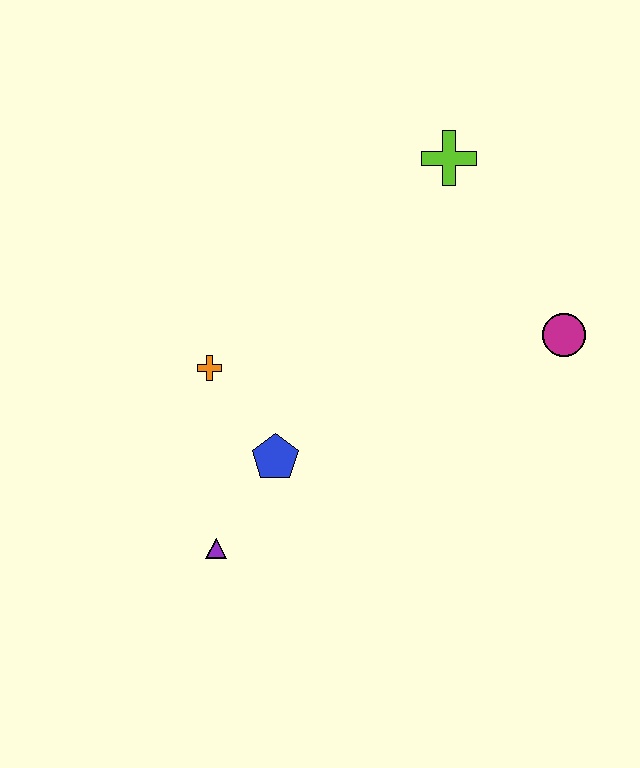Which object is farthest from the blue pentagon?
The lime cross is farthest from the blue pentagon.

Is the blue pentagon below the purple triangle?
No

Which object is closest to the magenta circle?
The lime cross is closest to the magenta circle.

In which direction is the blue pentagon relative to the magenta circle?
The blue pentagon is to the left of the magenta circle.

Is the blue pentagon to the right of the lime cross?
No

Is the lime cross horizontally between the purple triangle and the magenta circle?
Yes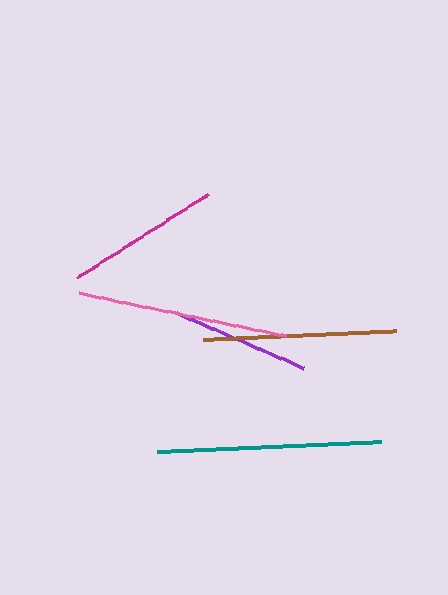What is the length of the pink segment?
The pink segment is approximately 212 pixels long.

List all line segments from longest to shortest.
From longest to shortest: teal, pink, brown, magenta, purple.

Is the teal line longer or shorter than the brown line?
The teal line is longer than the brown line.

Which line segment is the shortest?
The purple line is the shortest at approximately 139 pixels.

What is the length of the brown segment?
The brown segment is approximately 193 pixels long.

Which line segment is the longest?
The teal line is the longest at approximately 224 pixels.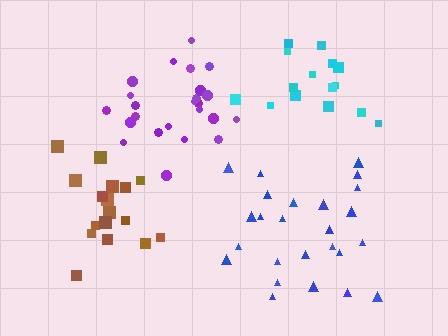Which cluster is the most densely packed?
Purple.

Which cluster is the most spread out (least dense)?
Blue.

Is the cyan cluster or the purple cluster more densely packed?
Purple.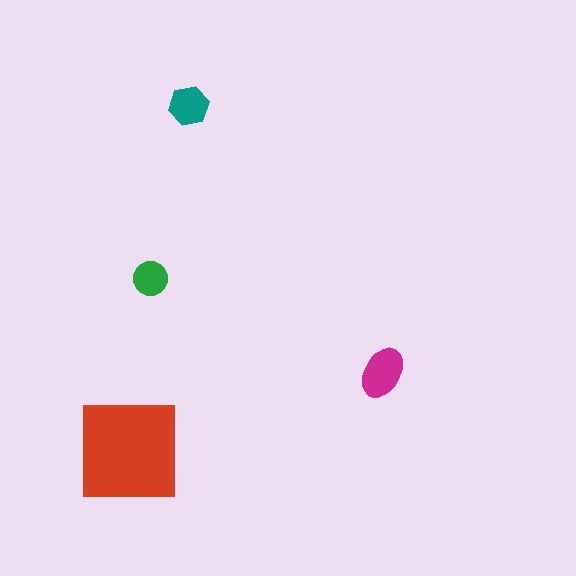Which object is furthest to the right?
The magenta ellipse is rightmost.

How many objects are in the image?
There are 4 objects in the image.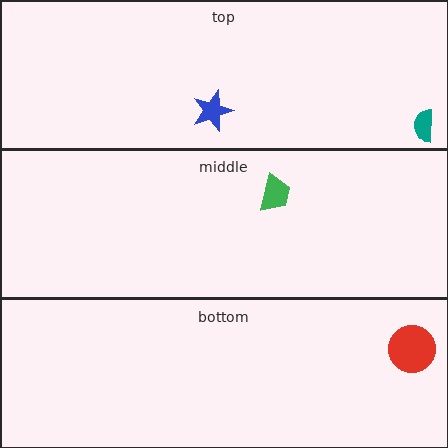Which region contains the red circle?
The bottom region.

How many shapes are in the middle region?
1.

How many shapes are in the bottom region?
1.